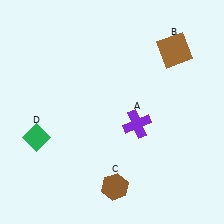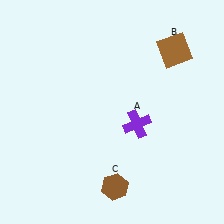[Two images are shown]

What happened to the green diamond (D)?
The green diamond (D) was removed in Image 2. It was in the bottom-left area of Image 1.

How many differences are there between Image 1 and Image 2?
There is 1 difference between the two images.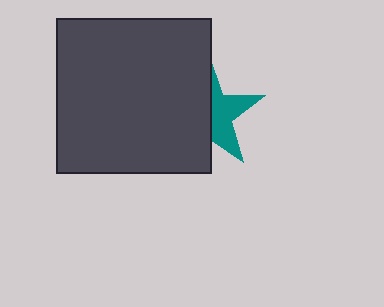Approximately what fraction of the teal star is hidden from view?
Roughly 56% of the teal star is hidden behind the dark gray square.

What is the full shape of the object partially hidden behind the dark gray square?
The partially hidden object is a teal star.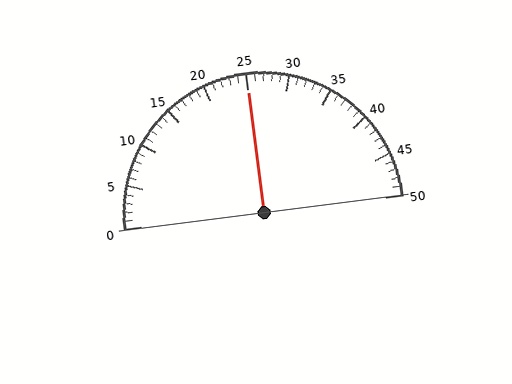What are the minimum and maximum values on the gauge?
The gauge ranges from 0 to 50.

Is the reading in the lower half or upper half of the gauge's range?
The reading is in the upper half of the range (0 to 50).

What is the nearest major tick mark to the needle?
The nearest major tick mark is 25.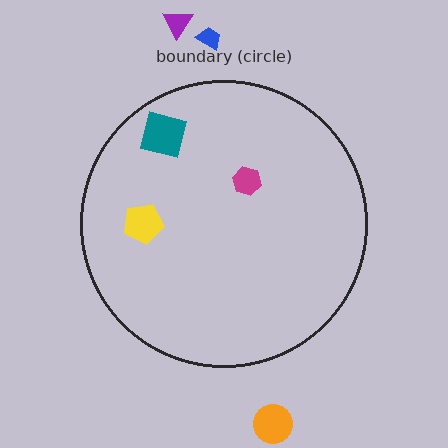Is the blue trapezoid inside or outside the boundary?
Outside.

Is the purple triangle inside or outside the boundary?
Outside.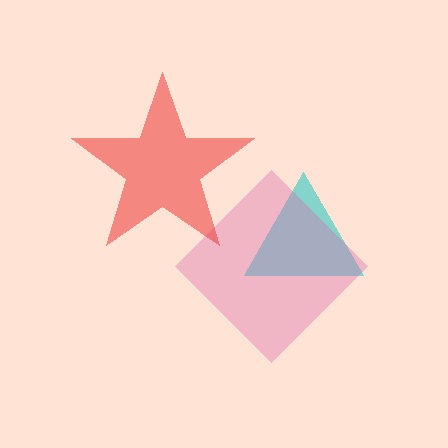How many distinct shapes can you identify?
There are 3 distinct shapes: a cyan triangle, a pink diamond, a red star.